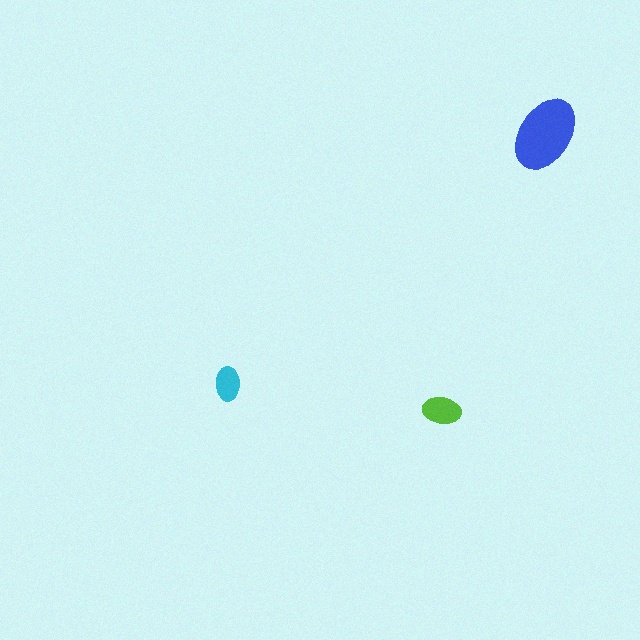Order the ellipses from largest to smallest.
the blue one, the lime one, the cyan one.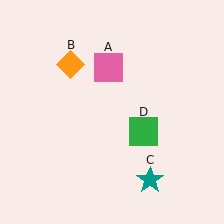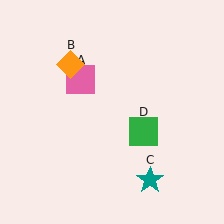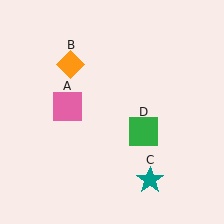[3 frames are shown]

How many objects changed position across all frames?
1 object changed position: pink square (object A).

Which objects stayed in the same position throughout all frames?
Orange diamond (object B) and teal star (object C) and green square (object D) remained stationary.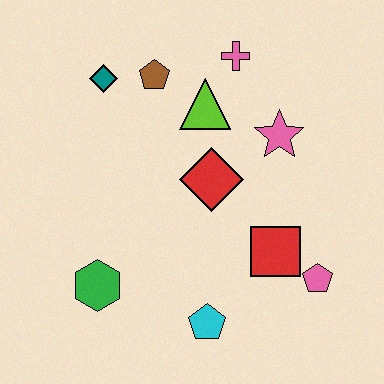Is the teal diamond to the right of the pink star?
No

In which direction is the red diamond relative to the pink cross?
The red diamond is below the pink cross.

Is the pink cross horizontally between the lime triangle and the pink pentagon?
Yes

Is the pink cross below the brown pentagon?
No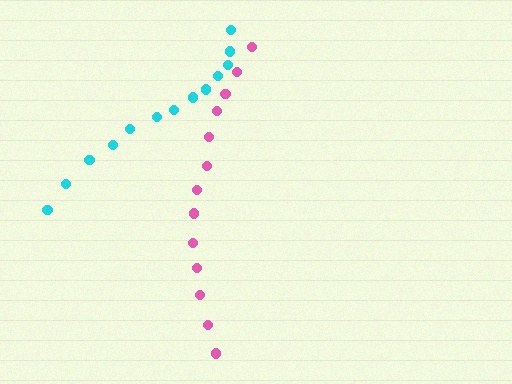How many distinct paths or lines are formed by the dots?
There are 2 distinct paths.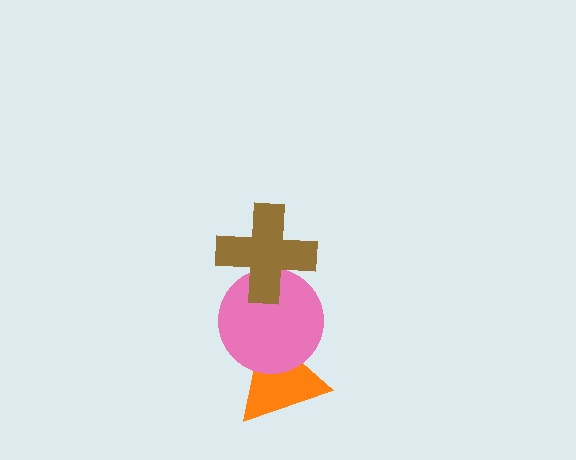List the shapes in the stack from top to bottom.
From top to bottom: the brown cross, the pink circle, the orange triangle.